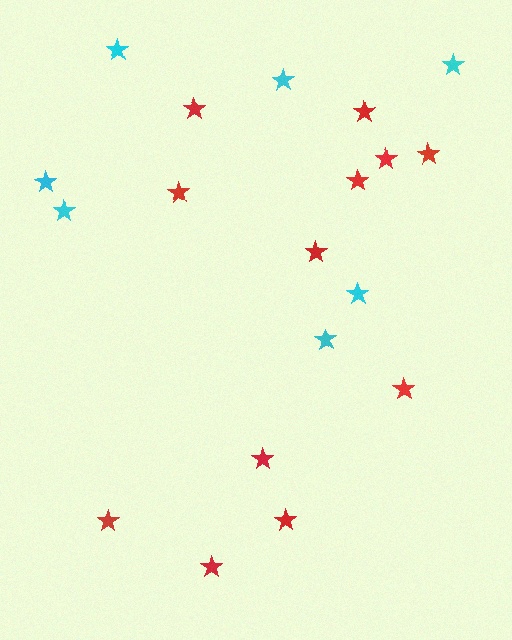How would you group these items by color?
There are 2 groups: one group of red stars (12) and one group of cyan stars (7).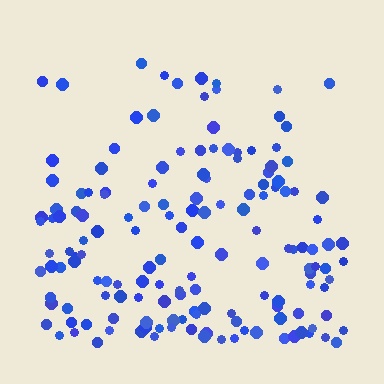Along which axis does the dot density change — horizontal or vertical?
Vertical.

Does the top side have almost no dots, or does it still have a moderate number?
Still a moderate number, just noticeably fewer than the bottom.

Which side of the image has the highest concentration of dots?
The bottom.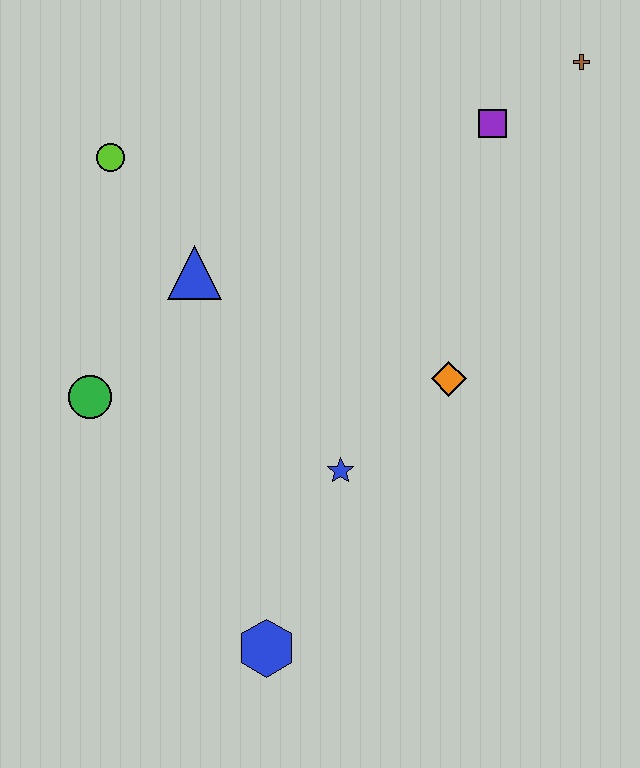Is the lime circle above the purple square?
No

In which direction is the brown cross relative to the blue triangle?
The brown cross is to the right of the blue triangle.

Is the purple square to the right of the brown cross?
No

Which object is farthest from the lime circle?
The blue hexagon is farthest from the lime circle.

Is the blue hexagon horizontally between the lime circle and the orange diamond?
Yes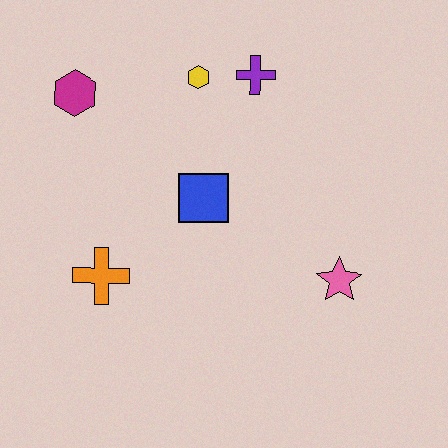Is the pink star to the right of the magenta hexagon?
Yes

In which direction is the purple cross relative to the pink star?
The purple cross is above the pink star.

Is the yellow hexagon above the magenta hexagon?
Yes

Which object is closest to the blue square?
The yellow hexagon is closest to the blue square.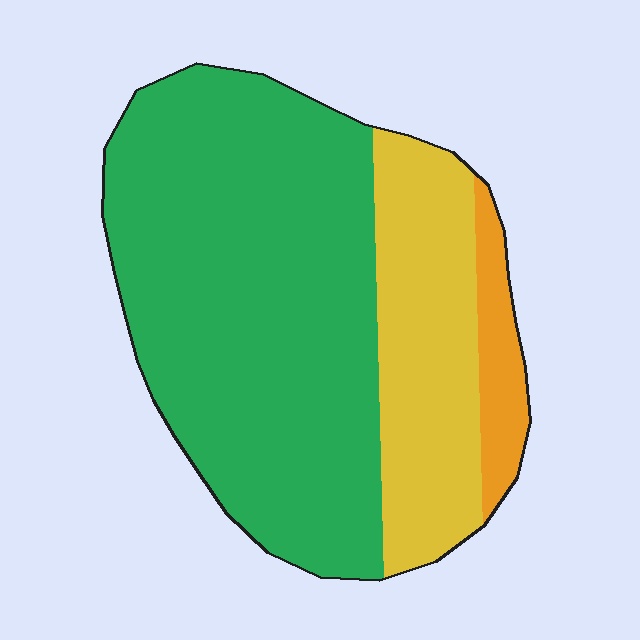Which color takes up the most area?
Green, at roughly 65%.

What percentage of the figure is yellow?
Yellow takes up between a sixth and a third of the figure.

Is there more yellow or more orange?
Yellow.